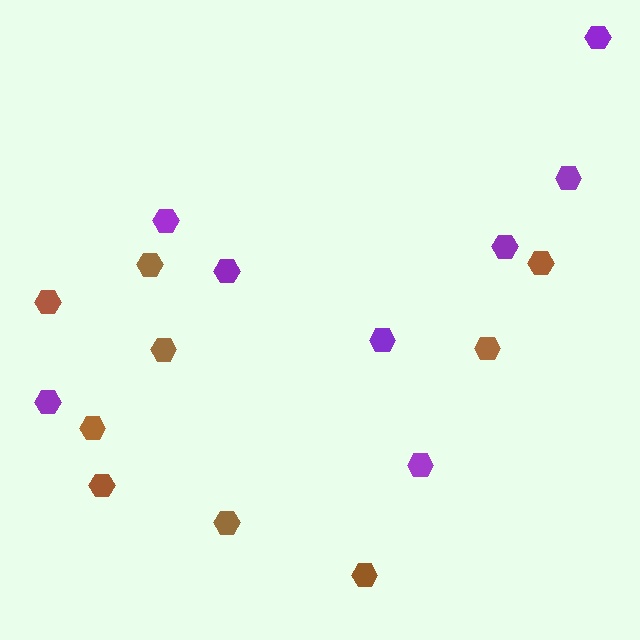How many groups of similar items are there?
There are 2 groups: one group of brown hexagons (9) and one group of purple hexagons (8).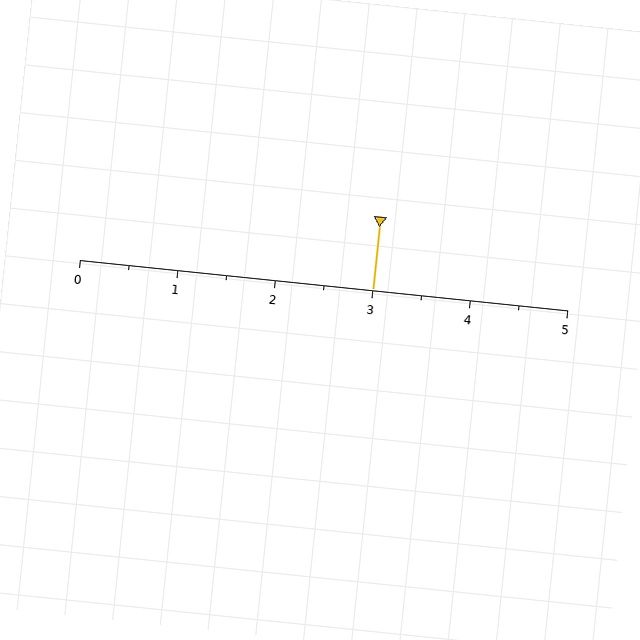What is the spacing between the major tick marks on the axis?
The major ticks are spaced 1 apart.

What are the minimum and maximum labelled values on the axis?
The axis runs from 0 to 5.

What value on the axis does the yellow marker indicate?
The marker indicates approximately 3.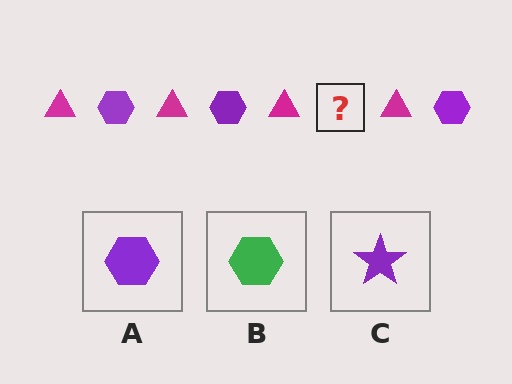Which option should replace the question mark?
Option A.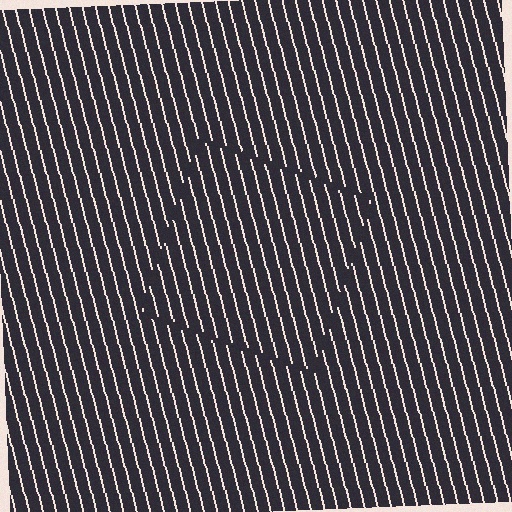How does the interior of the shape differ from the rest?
The interior of the shape contains the same grating, shifted by half a period — the contour is defined by the phase discontinuity where line-ends from the inner and outer gratings abut.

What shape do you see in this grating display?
An illusory square. The interior of the shape contains the same grating, shifted by half a period — the contour is defined by the phase discontinuity where line-ends from the inner and outer gratings abut.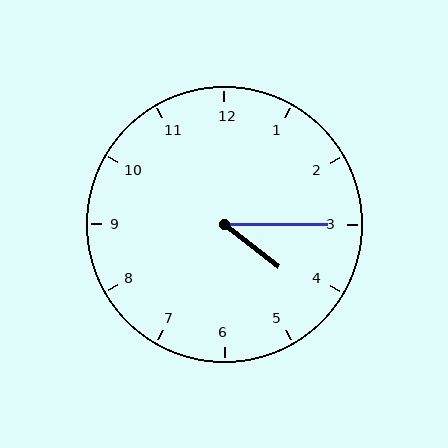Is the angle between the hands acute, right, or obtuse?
It is acute.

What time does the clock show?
4:15.